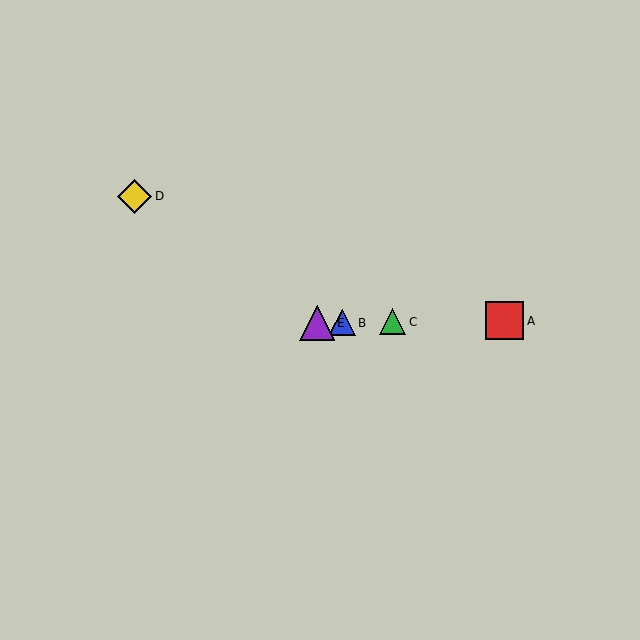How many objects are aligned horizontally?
4 objects (A, B, C, E) are aligned horizontally.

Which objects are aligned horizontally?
Objects A, B, C, E are aligned horizontally.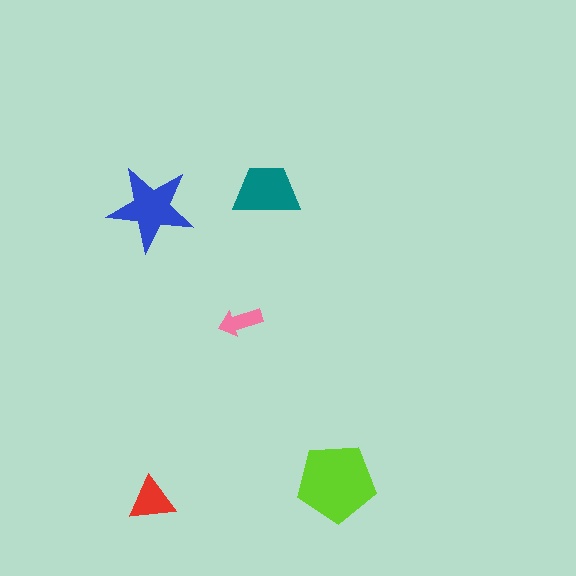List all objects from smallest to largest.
The pink arrow, the red triangle, the teal trapezoid, the blue star, the lime pentagon.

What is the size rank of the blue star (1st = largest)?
2nd.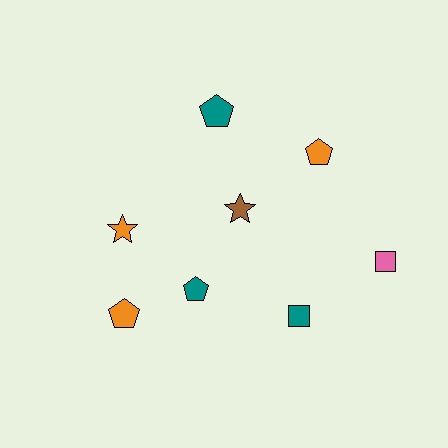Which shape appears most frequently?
Pentagon, with 4 objects.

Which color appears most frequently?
Teal, with 3 objects.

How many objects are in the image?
There are 8 objects.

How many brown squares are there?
There are no brown squares.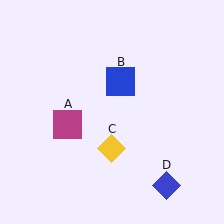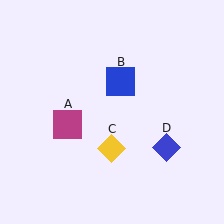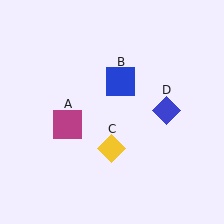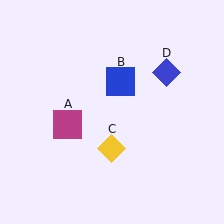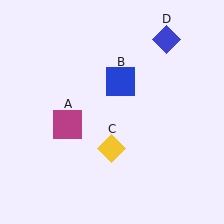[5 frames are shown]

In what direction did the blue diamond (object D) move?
The blue diamond (object D) moved up.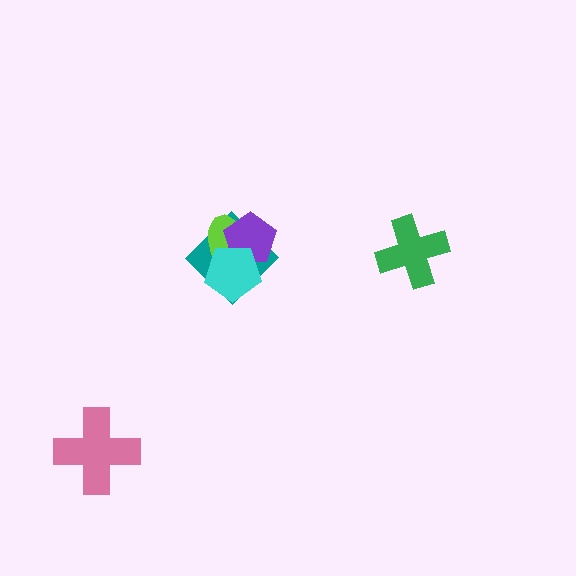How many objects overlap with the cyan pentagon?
3 objects overlap with the cyan pentagon.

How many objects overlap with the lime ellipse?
3 objects overlap with the lime ellipse.